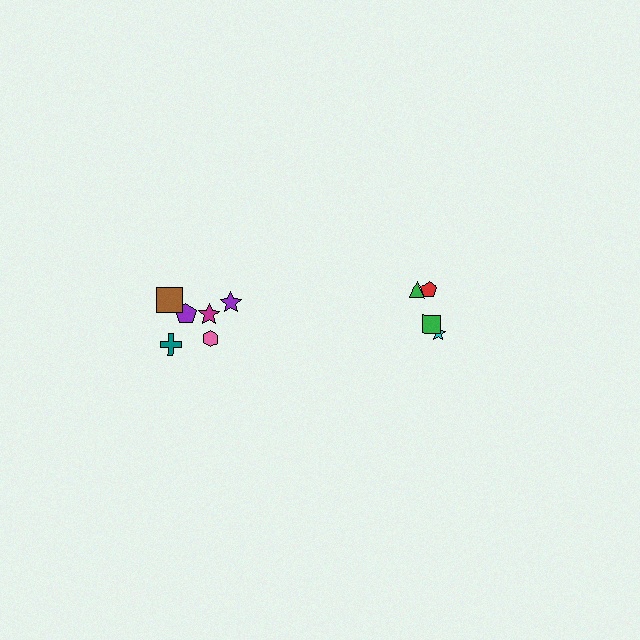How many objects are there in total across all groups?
There are 10 objects.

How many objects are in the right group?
There are 4 objects.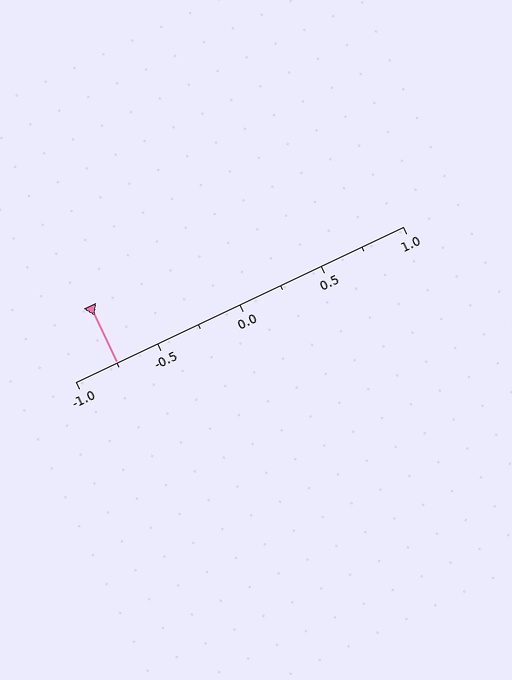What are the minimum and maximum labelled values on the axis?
The axis runs from -1.0 to 1.0.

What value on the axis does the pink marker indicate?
The marker indicates approximately -0.75.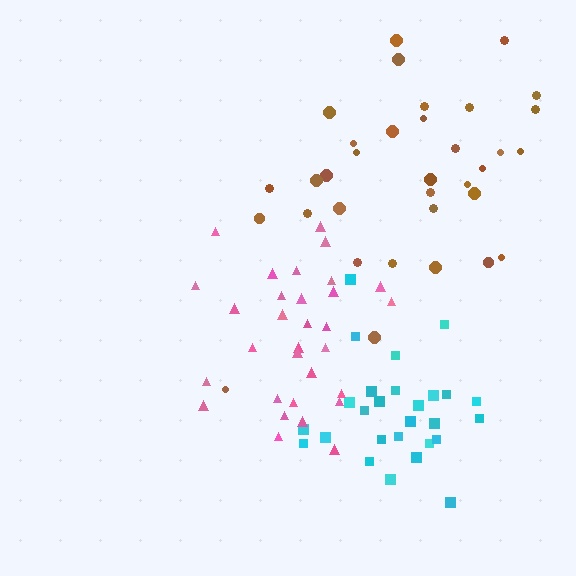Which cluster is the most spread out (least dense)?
Brown.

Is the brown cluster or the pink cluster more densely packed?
Pink.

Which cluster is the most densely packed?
Cyan.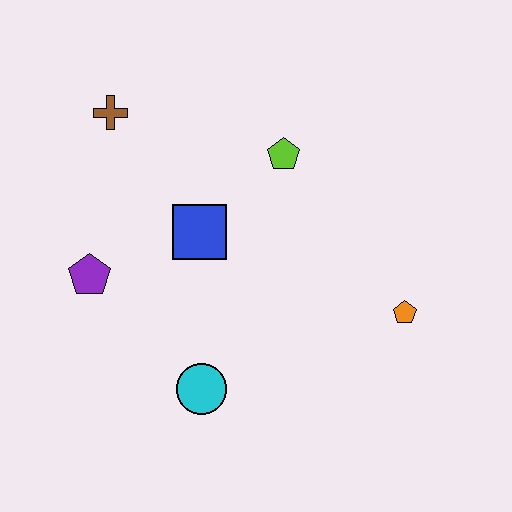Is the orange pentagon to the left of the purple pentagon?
No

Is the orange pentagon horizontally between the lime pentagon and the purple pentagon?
No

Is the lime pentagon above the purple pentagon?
Yes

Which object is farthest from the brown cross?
The orange pentagon is farthest from the brown cross.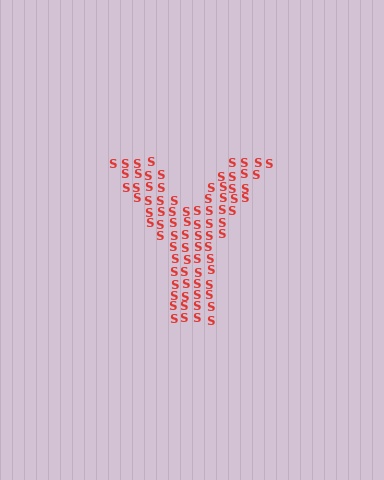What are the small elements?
The small elements are letter S's.